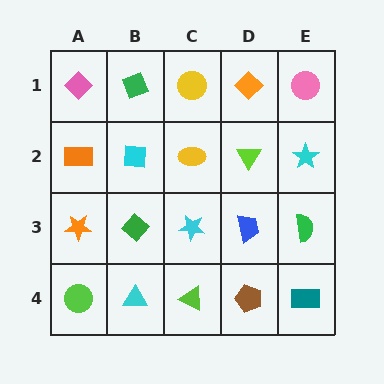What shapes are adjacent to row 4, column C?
A cyan star (row 3, column C), a cyan triangle (row 4, column B), a brown pentagon (row 4, column D).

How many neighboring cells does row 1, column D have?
3.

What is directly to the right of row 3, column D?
A green semicircle.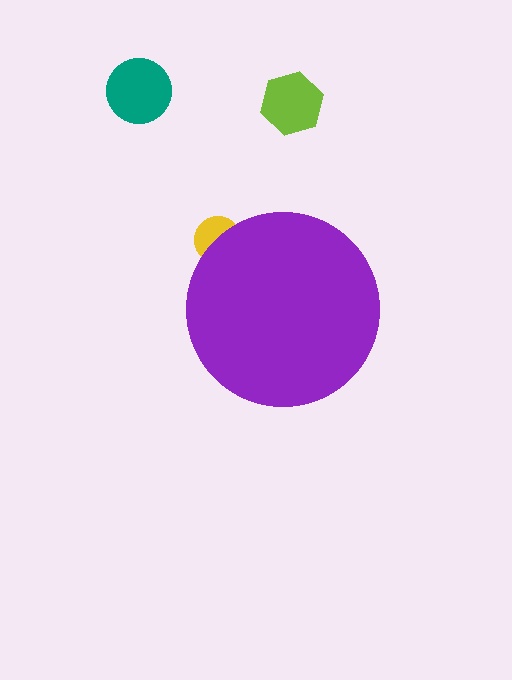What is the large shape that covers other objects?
A purple circle.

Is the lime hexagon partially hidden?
No, the lime hexagon is fully visible.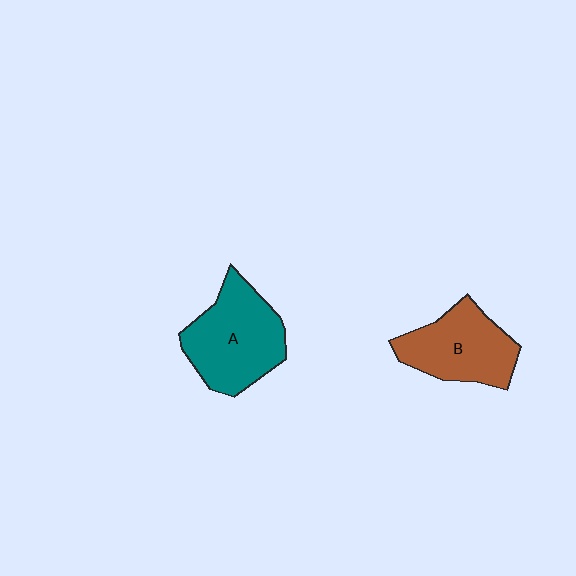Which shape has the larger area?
Shape A (teal).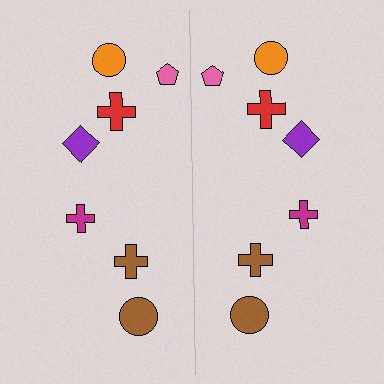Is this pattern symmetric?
Yes, this pattern has bilateral (reflection) symmetry.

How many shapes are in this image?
There are 14 shapes in this image.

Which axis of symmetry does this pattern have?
The pattern has a vertical axis of symmetry running through the center of the image.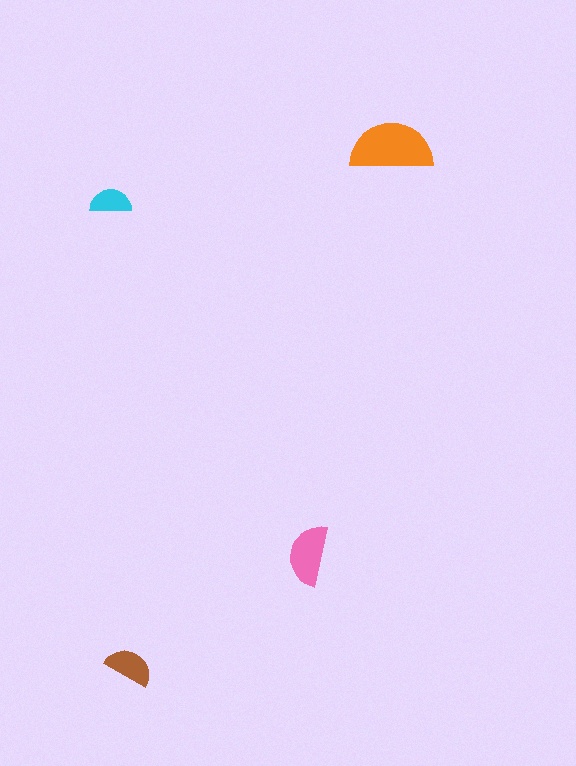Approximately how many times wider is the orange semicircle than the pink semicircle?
About 1.5 times wider.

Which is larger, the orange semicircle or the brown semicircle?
The orange one.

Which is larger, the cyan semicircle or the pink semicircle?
The pink one.